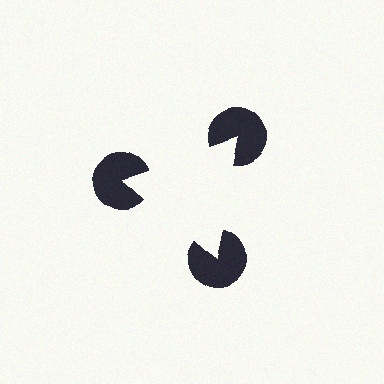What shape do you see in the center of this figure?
An illusory triangle — its edges are inferred from the aligned wedge cuts in the pac-man discs, not physically drawn.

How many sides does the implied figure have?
3 sides.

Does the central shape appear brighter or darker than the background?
It typically appears slightly brighter than the background, even though no actual brightness change is drawn.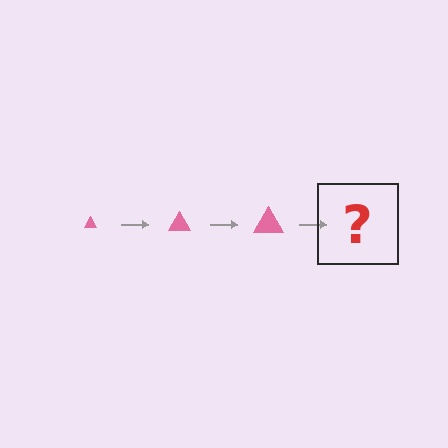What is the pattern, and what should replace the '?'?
The pattern is that the triangle gets progressively larger each step. The '?' should be a pink triangle, larger than the previous one.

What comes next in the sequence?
The next element should be a pink triangle, larger than the previous one.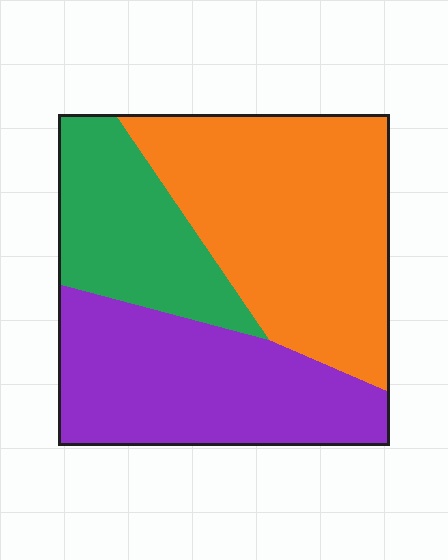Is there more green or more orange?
Orange.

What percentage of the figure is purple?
Purple takes up between a quarter and a half of the figure.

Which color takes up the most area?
Orange, at roughly 45%.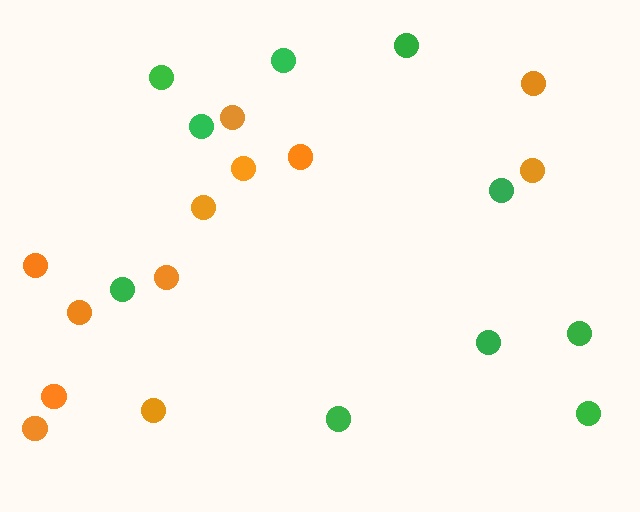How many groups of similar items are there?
There are 2 groups: one group of green circles (10) and one group of orange circles (12).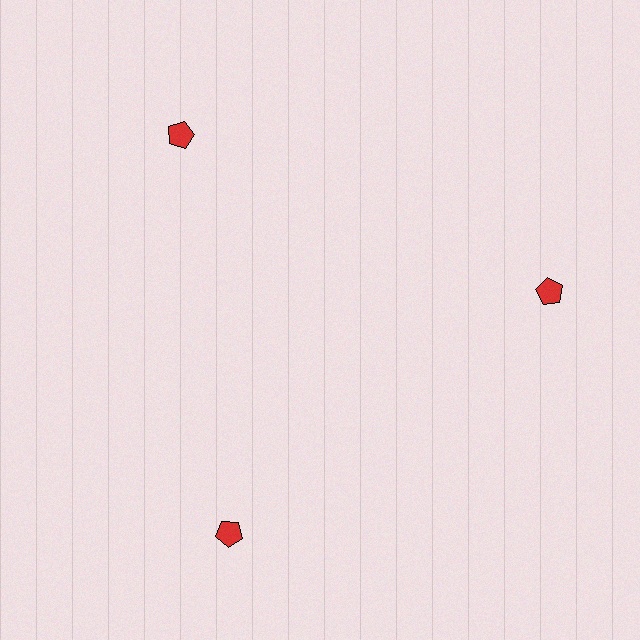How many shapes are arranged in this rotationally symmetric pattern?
There are 3 shapes, arranged in 3 groups of 1.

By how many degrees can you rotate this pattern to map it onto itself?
The pattern maps onto itself every 120 degrees of rotation.